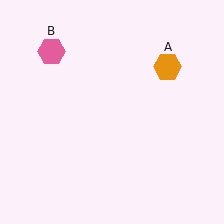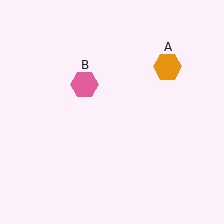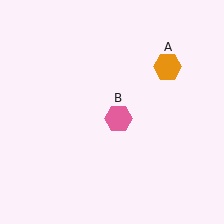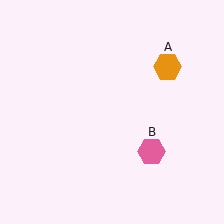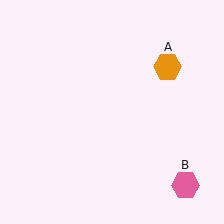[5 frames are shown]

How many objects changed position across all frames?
1 object changed position: pink hexagon (object B).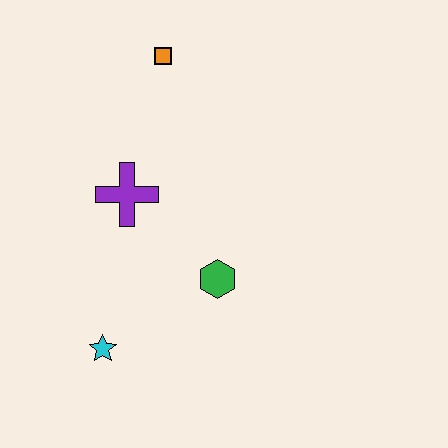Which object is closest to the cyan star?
The green hexagon is closest to the cyan star.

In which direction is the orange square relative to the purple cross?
The orange square is above the purple cross.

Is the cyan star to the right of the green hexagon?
No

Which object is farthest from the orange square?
The cyan star is farthest from the orange square.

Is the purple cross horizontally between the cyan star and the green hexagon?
Yes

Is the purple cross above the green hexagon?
Yes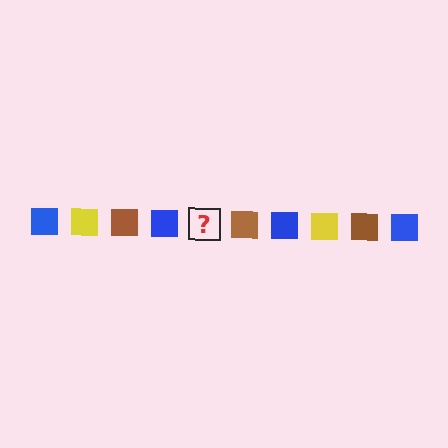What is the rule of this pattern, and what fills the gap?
The rule is that the pattern cycles through blue, yellow, brown squares. The gap should be filled with a yellow square.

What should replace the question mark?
The question mark should be replaced with a yellow square.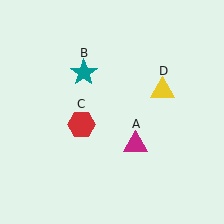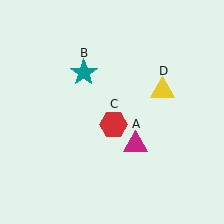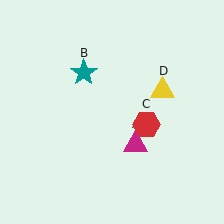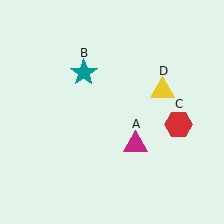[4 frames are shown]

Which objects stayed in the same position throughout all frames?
Magenta triangle (object A) and teal star (object B) and yellow triangle (object D) remained stationary.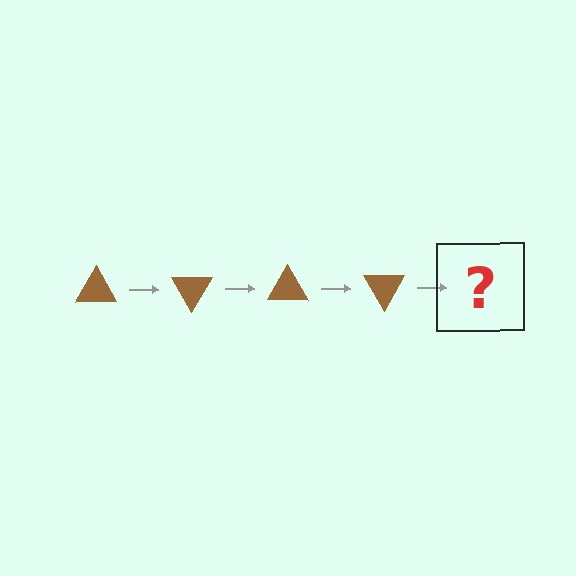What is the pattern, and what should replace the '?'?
The pattern is that the triangle rotates 60 degrees each step. The '?' should be a brown triangle rotated 240 degrees.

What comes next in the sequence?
The next element should be a brown triangle rotated 240 degrees.